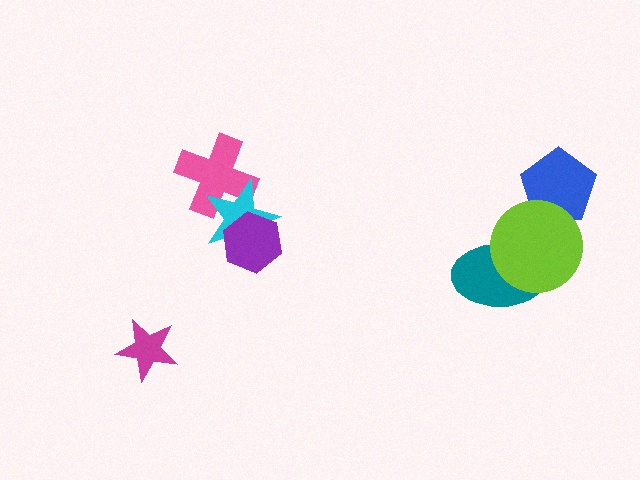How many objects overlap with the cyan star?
2 objects overlap with the cyan star.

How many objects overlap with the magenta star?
0 objects overlap with the magenta star.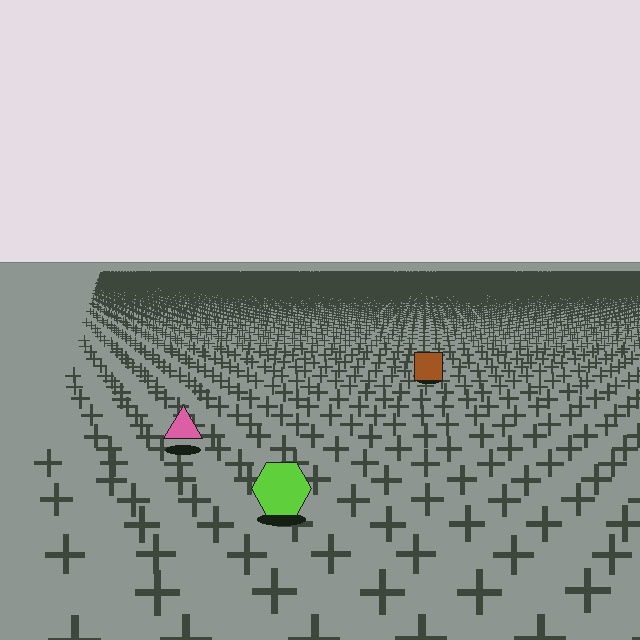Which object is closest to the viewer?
The lime hexagon is closest. The texture marks near it are larger and more spread out.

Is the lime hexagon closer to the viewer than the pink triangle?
Yes. The lime hexagon is closer — you can tell from the texture gradient: the ground texture is coarser near it.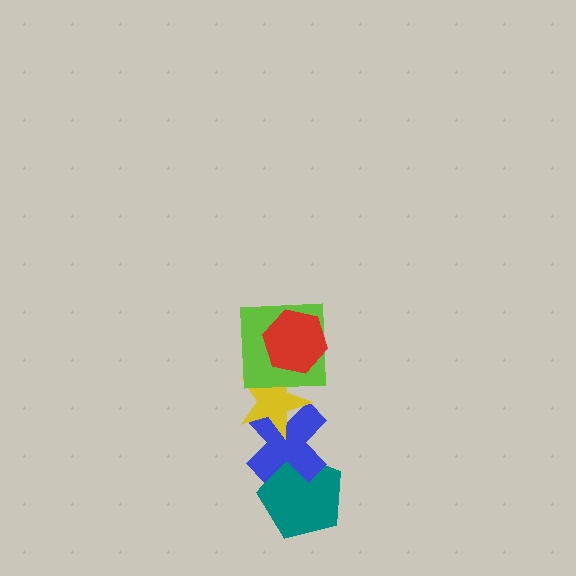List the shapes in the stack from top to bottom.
From top to bottom: the red hexagon, the lime square, the yellow star, the blue cross, the teal pentagon.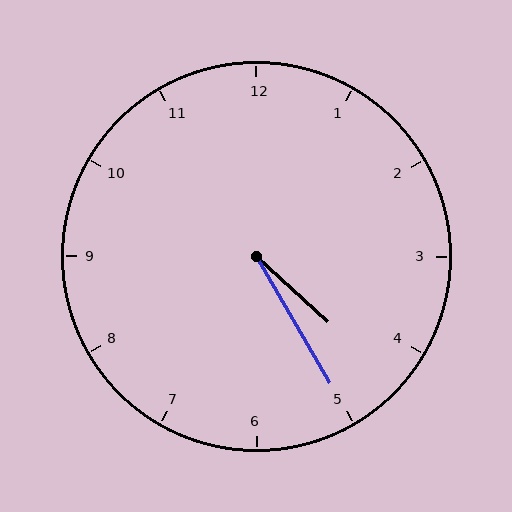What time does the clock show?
4:25.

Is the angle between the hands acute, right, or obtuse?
It is acute.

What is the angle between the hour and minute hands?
Approximately 18 degrees.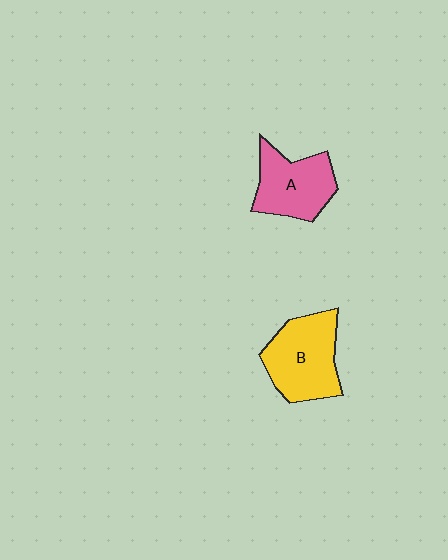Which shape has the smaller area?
Shape A (pink).